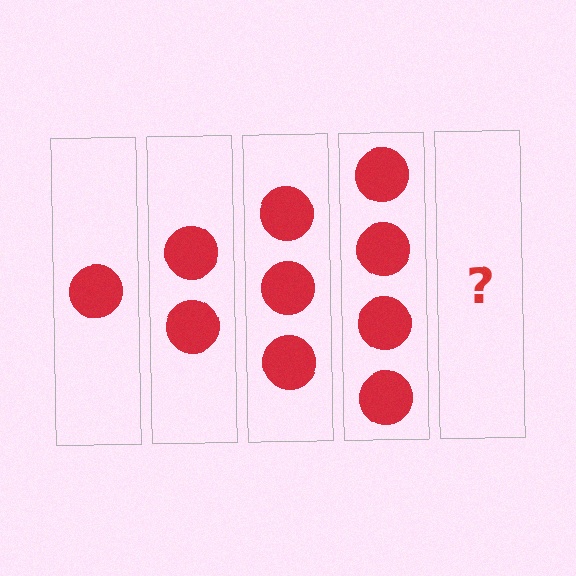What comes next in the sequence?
The next element should be 5 circles.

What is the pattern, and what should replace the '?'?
The pattern is that each step adds one more circle. The '?' should be 5 circles.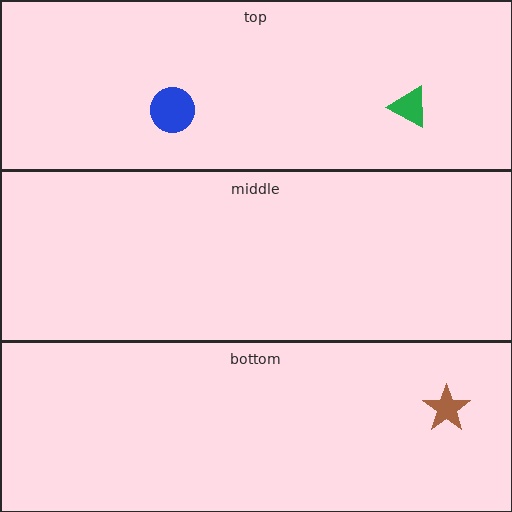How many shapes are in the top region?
2.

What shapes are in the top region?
The blue circle, the green triangle.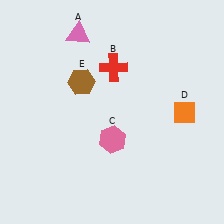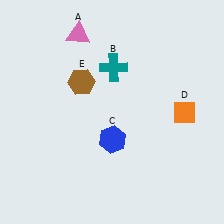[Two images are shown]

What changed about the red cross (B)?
In Image 1, B is red. In Image 2, it changed to teal.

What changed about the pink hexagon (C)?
In Image 1, C is pink. In Image 2, it changed to blue.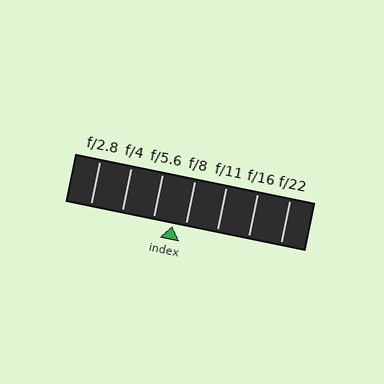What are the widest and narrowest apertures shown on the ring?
The widest aperture shown is f/2.8 and the narrowest is f/22.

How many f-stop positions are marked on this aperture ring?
There are 7 f-stop positions marked.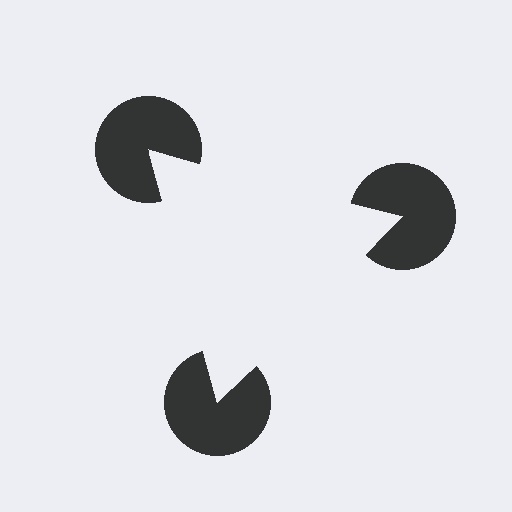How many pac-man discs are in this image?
There are 3 — one at each vertex of the illusory triangle.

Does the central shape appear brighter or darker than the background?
It typically appears slightly brighter than the background, even though no actual brightness change is drawn.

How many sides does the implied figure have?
3 sides.